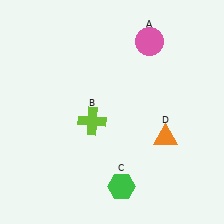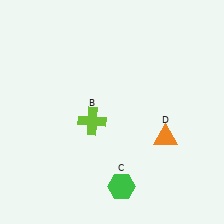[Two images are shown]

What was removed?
The pink circle (A) was removed in Image 2.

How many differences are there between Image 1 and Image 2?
There is 1 difference between the two images.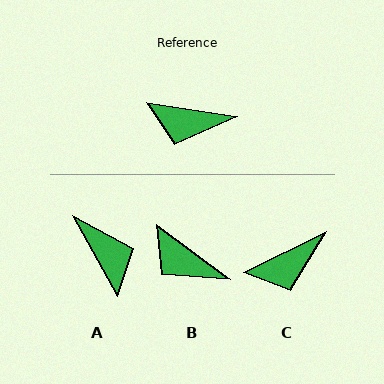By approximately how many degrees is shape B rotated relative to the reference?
Approximately 28 degrees clockwise.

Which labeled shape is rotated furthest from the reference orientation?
A, about 128 degrees away.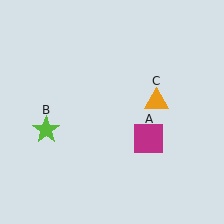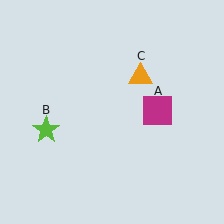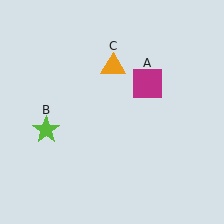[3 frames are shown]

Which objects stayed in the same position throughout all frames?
Lime star (object B) remained stationary.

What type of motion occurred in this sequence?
The magenta square (object A), orange triangle (object C) rotated counterclockwise around the center of the scene.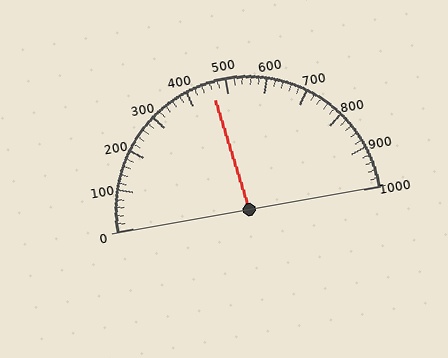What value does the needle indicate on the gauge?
The needle indicates approximately 460.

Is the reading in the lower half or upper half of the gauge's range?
The reading is in the lower half of the range (0 to 1000).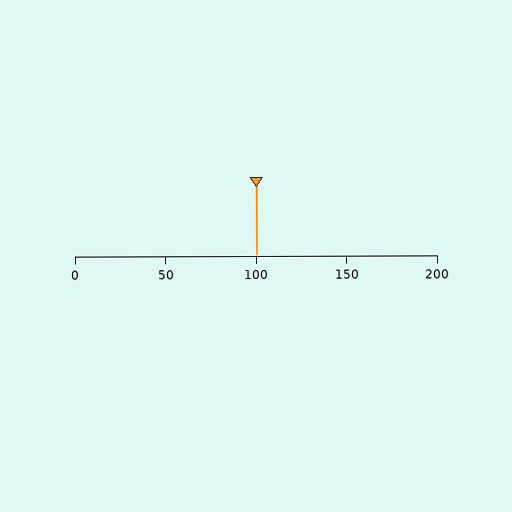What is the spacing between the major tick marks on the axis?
The major ticks are spaced 50 apart.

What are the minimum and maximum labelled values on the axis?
The axis runs from 0 to 200.